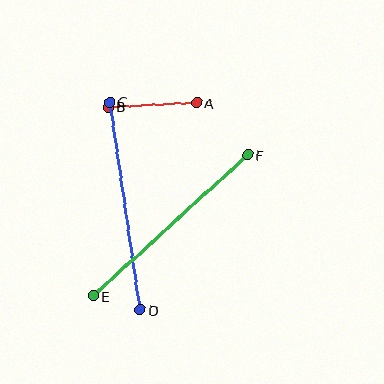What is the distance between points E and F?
The distance is approximately 209 pixels.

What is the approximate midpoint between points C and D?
The midpoint is at approximately (125, 206) pixels.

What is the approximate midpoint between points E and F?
The midpoint is at approximately (171, 225) pixels.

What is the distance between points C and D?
The distance is approximately 210 pixels.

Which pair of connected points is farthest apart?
Points C and D are farthest apart.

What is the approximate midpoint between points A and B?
The midpoint is at approximately (153, 105) pixels.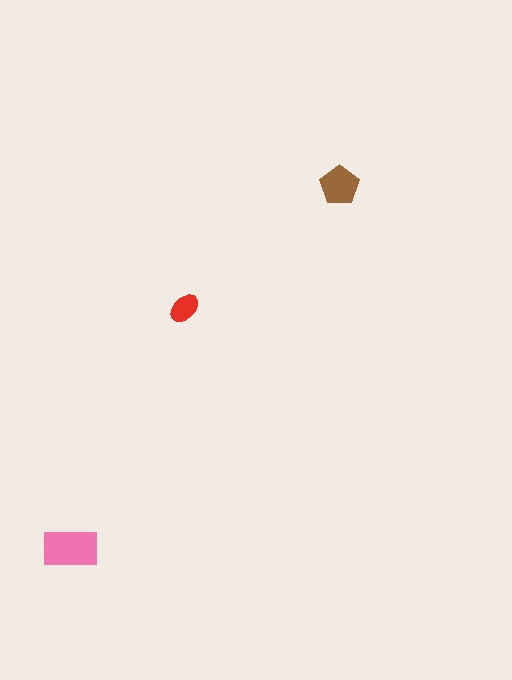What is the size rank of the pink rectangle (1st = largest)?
1st.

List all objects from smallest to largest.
The red ellipse, the brown pentagon, the pink rectangle.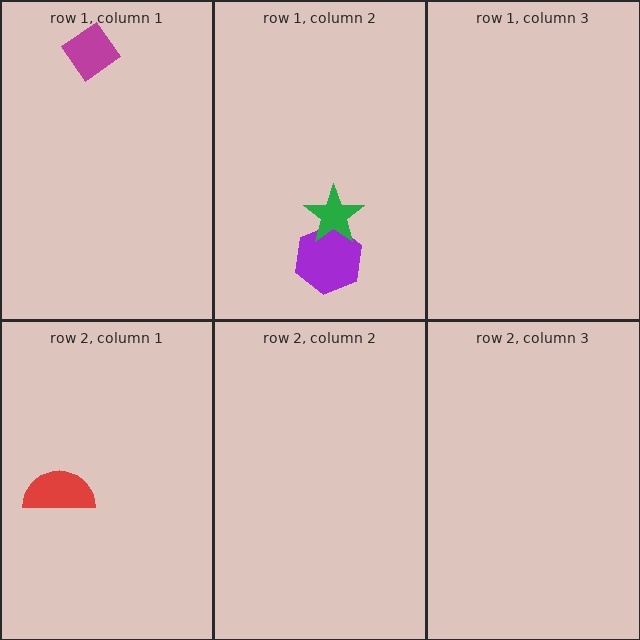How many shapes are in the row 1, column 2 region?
2.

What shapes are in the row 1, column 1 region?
The magenta diamond.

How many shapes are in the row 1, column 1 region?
1.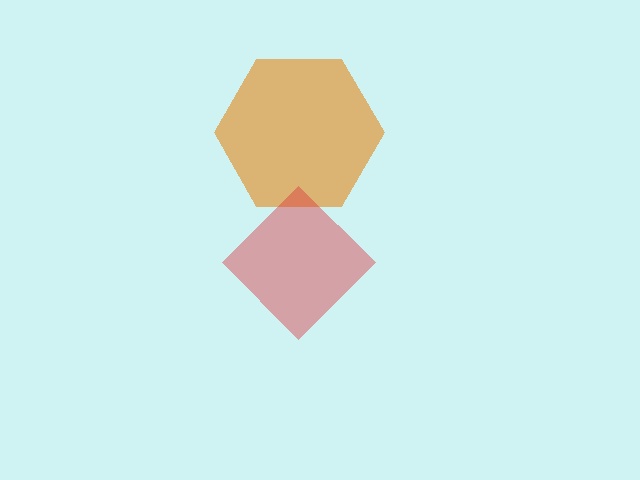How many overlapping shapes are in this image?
There are 2 overlapping shapes in the image.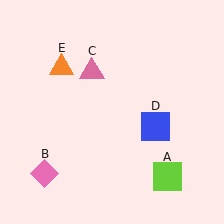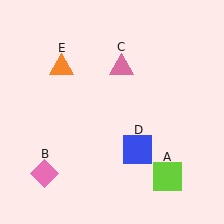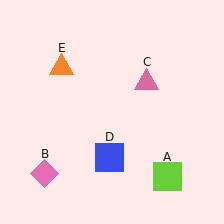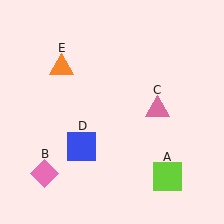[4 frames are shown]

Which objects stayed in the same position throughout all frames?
Lime square (object A) and pink diamond (object B) and orange triangle (object E) remained stationary.